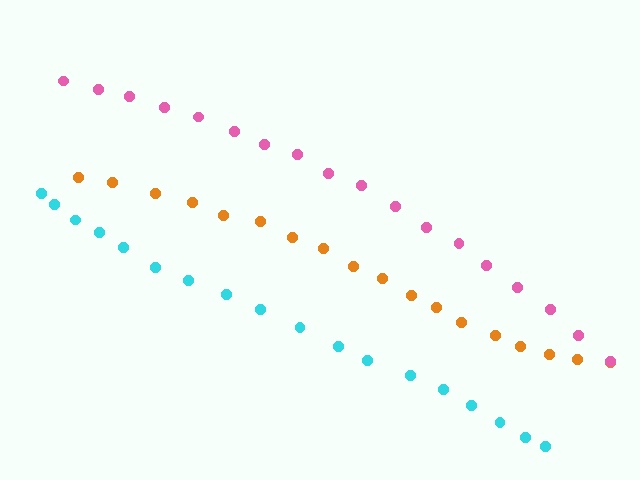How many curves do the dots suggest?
There are 3 distinct paths.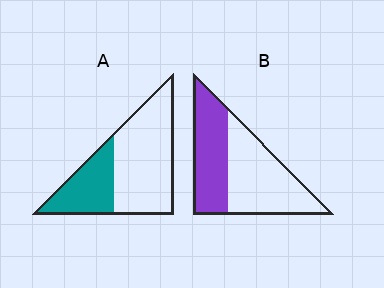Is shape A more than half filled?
No.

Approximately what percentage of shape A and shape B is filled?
A is approximately 35% and B is approximately 45%.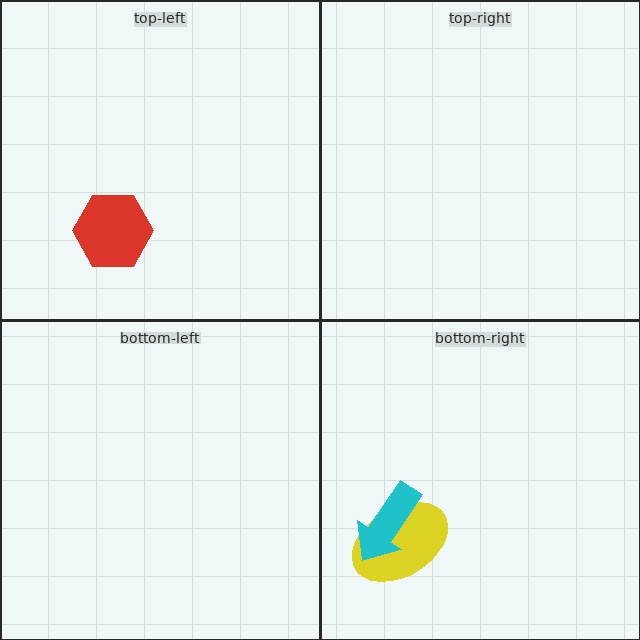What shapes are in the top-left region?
The red hexagon.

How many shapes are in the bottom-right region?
2.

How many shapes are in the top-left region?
1.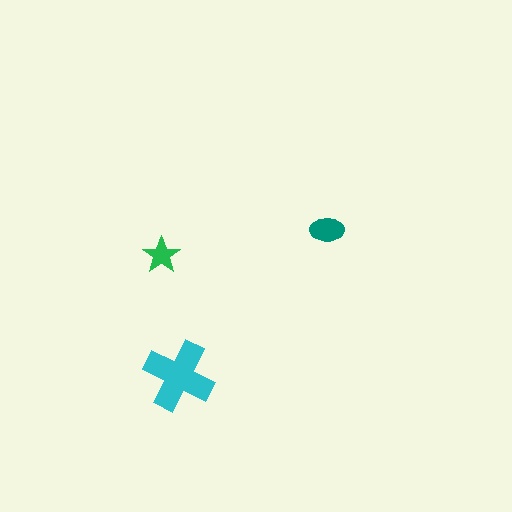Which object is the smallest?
The green star.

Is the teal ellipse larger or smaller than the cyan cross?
Smaller.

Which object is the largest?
The cyan cross.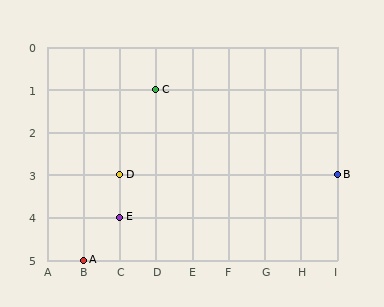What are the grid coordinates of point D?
Point D is at grid coordinates (C, 3).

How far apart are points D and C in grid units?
Points D and C are 1 column and 2 rows apart (about 2.2 grid units diagonally).